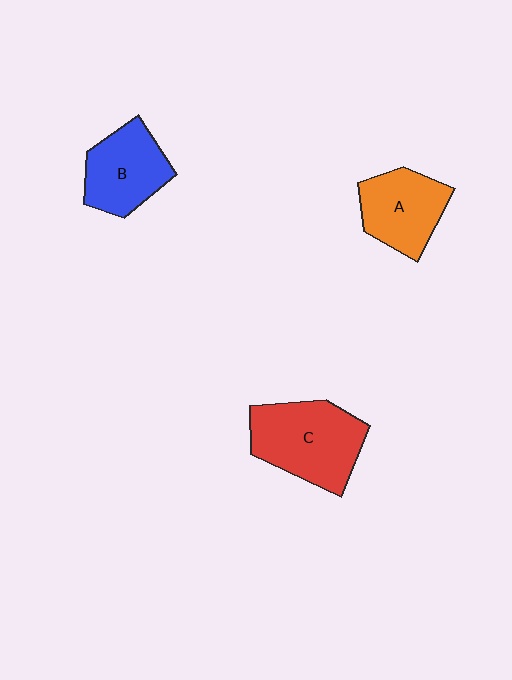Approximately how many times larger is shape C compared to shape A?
Approximately 1.4 times.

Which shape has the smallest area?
Shape A (orange).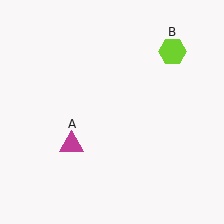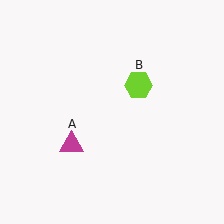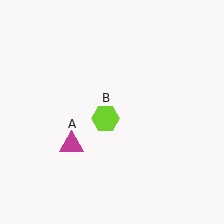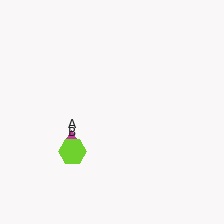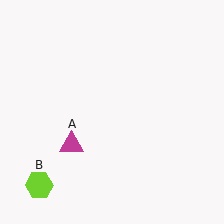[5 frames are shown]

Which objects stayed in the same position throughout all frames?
Magenta triangle (object A) remained stationary.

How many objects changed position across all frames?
1 object changed position: lime hexagon (object B).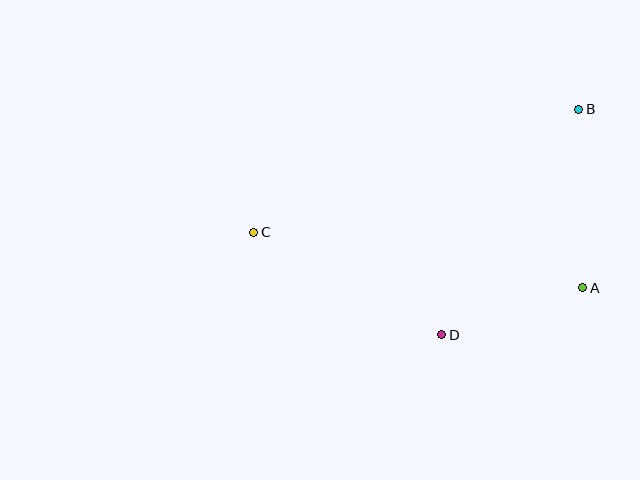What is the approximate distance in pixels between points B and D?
The distance between B and D is approximately 264 pixels.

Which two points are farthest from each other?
Points B and C are farthest from each other.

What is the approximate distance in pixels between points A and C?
The distance between A and C is approximately 333 pixels.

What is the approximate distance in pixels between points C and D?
The distance between C and D is approximately 214 pixels.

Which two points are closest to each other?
Points A and D are closest to each other.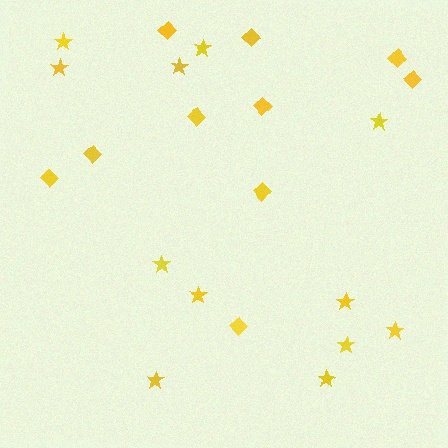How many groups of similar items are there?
There are 2 groups: one group of stars (12) and one group of diamonds (10).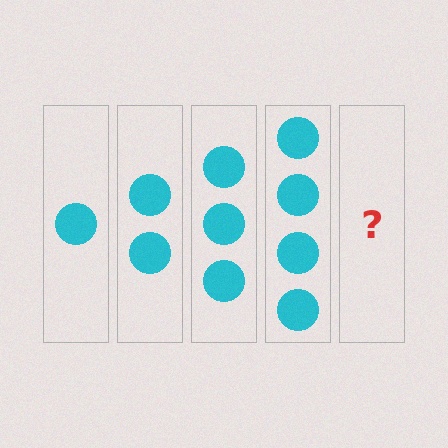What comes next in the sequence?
The next element should be 5 circles.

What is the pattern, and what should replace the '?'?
The pattern is that each step adds one more circle. The '?' should be 5 circles.